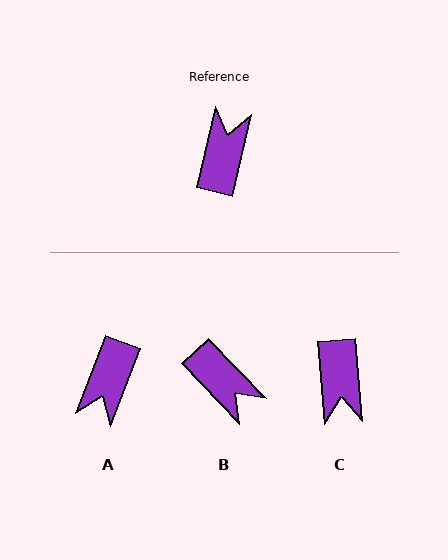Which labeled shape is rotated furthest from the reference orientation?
A, about 172 degrees away.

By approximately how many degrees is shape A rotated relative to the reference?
Approximately 172 degrees counter-clockwise.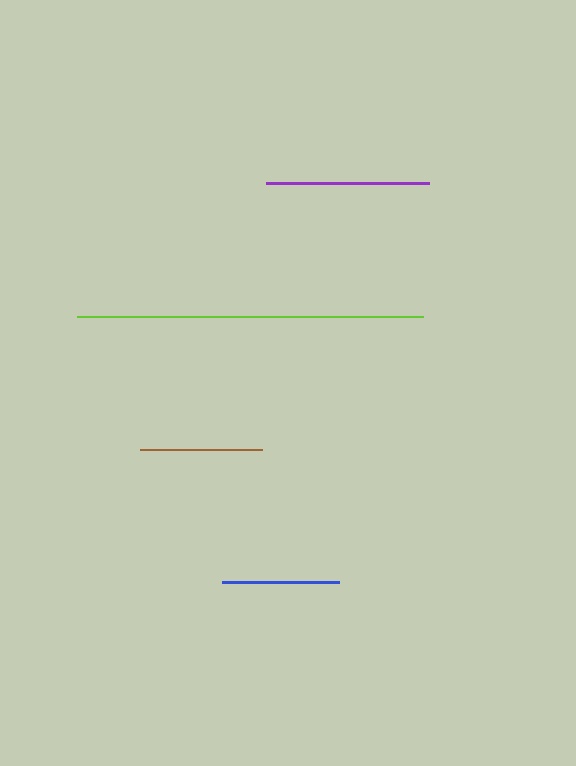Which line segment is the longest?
The lime line is the longest at approximately 346 pixels.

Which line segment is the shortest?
The blue line is the shortest at approximately 117 pixels.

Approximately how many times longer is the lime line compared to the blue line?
The lime line is approximately 3.0 times the length of the blue line.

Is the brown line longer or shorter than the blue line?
The brown line is longer than the blue line.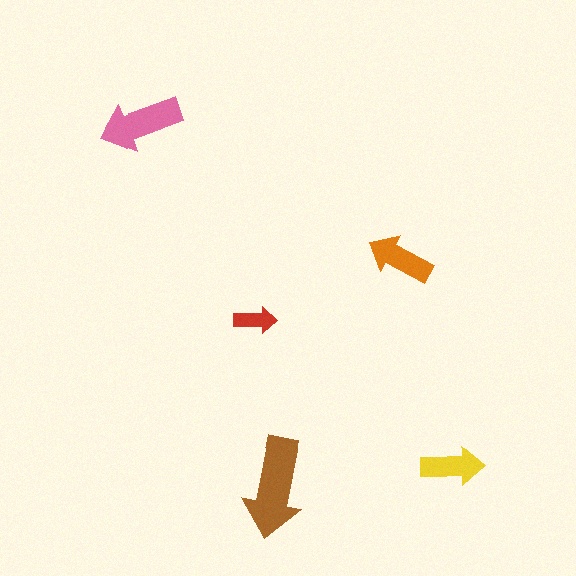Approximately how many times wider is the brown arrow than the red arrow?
About 2.5 times wider.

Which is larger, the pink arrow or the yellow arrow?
The pink one.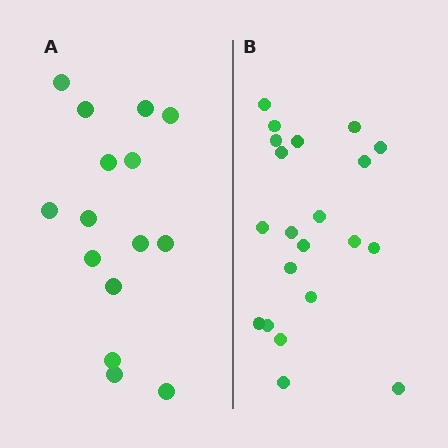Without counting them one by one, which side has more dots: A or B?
Region B (the right region) has more dots.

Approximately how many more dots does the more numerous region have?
Region B has about 6 more dots than region A.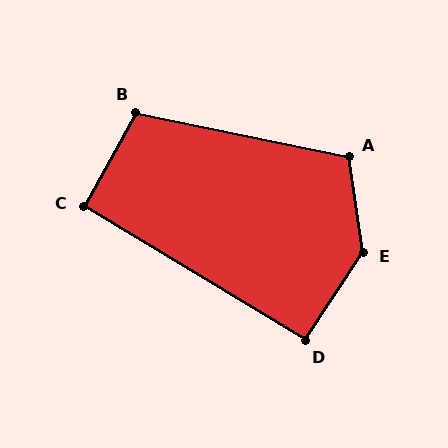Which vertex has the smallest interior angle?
C, at approximately 92 degrees.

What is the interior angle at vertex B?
Approximately 108 degrees (obtuse).